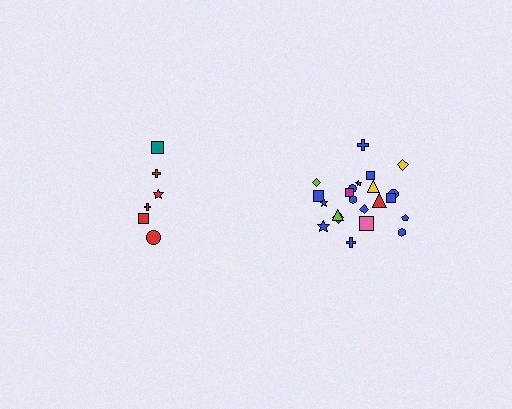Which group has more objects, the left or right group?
The right group.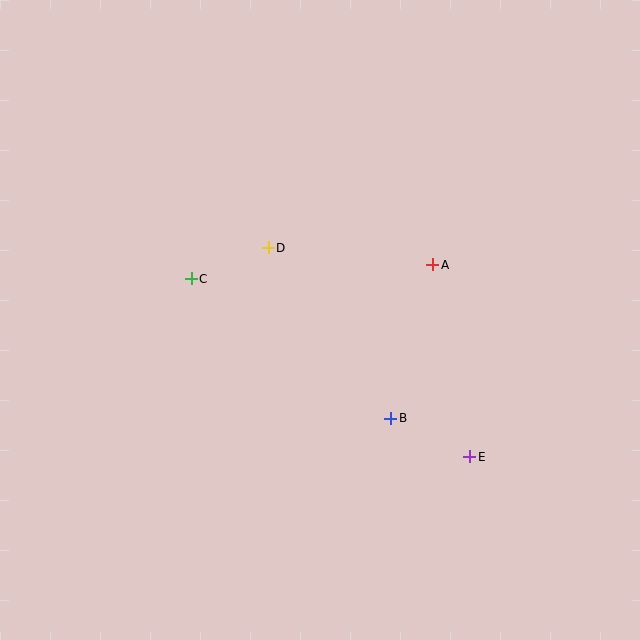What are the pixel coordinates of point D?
Point D is at (268, 248).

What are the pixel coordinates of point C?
Point C is at (191, 279).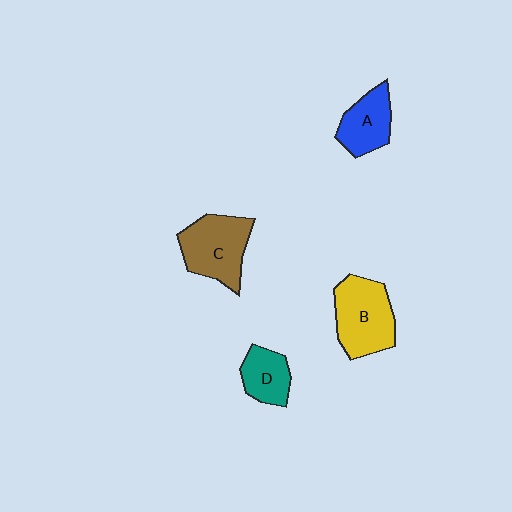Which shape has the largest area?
Shape B (yellow).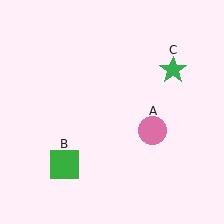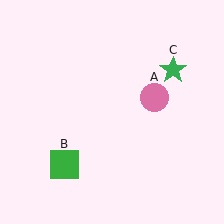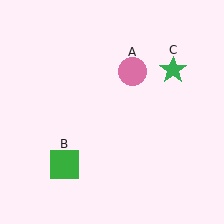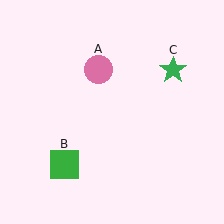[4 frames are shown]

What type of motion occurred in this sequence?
The pink circle (object A) rotated counterclockwise around the center of the scene.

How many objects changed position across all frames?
1 object changed position: pink circle (object A).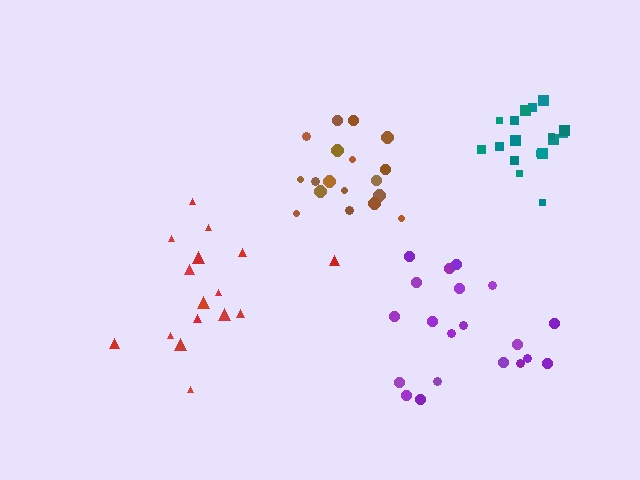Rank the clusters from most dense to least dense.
teal, brown, purple, red.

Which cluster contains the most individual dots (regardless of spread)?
Purple (20).